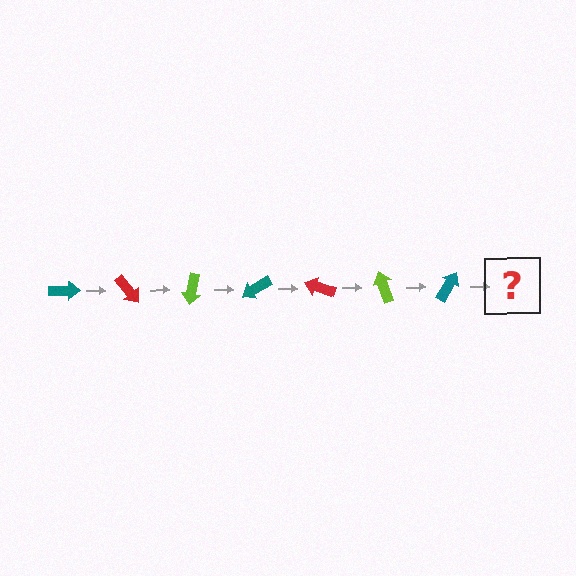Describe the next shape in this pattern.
It should be a red arrow, rotated 350 degrees from the start.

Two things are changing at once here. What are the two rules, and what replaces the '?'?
The two rules are that it rotates 50 degrees each step and the color cycles through teal, red, and lime. The '?' should be a red arrow, rotated 350 degrees from the start.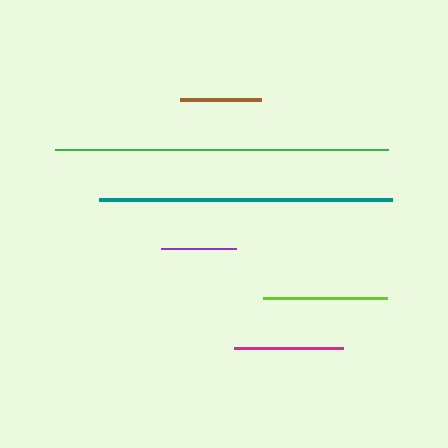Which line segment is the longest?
The green line is the longest at approximately 334 pixels.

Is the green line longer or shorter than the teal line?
The green line is longer than the teal line.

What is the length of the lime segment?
The lime segment is approximately 124 pixels long.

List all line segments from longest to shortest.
From longest to shortest: green, teal, lime, magenta, brown, purple.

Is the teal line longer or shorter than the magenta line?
The teal line is longer than the magenta line.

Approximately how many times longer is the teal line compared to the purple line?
The teal line is approximately 3.9 times the length of the purple line.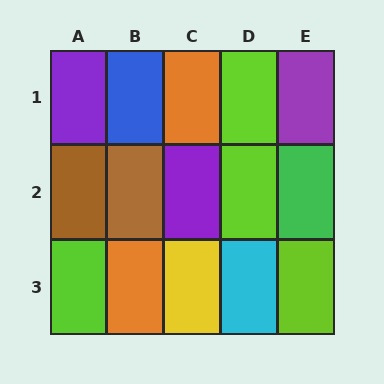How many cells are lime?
4 cells are lime.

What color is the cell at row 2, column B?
Brown.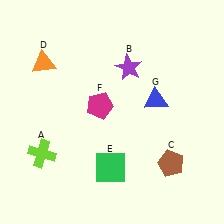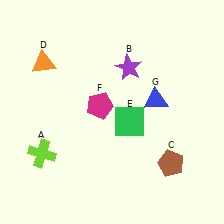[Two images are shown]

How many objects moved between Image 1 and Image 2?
1 object moved between the two images.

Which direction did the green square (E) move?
The green square (E) moved up.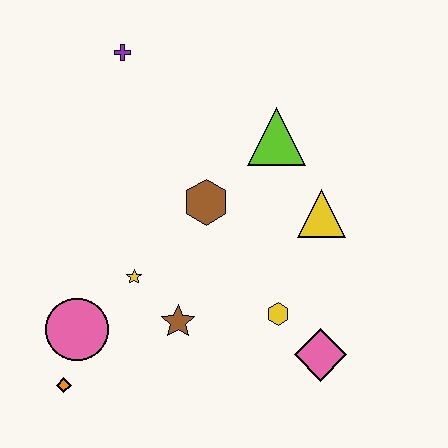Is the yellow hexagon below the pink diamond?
No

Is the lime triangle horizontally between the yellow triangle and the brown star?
Yes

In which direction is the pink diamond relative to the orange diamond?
The pink diamond is to the right of the orange diamond.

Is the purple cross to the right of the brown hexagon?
No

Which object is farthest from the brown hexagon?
The orange diamond is farthest from the brown hexagon.